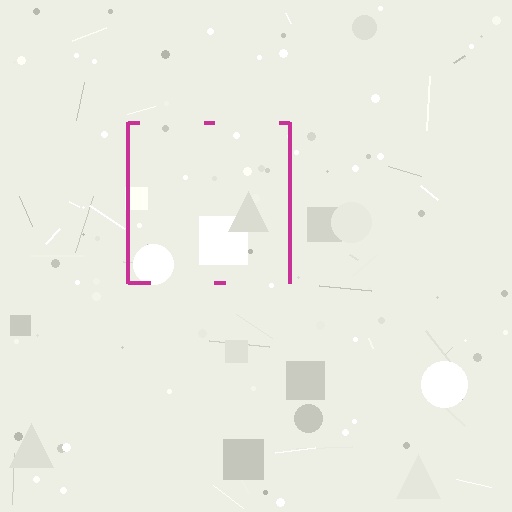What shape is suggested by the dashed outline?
The dashed outline suggests a square.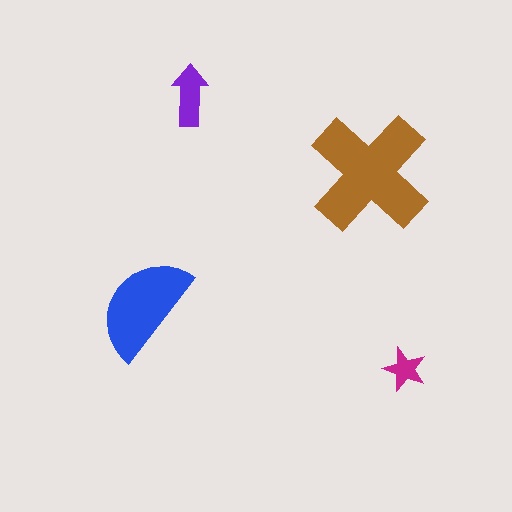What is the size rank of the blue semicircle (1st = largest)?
2nd.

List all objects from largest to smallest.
The brown cross, the blue semicircle, the purple arrow, the magenta star.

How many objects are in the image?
There are 4 objects in the image.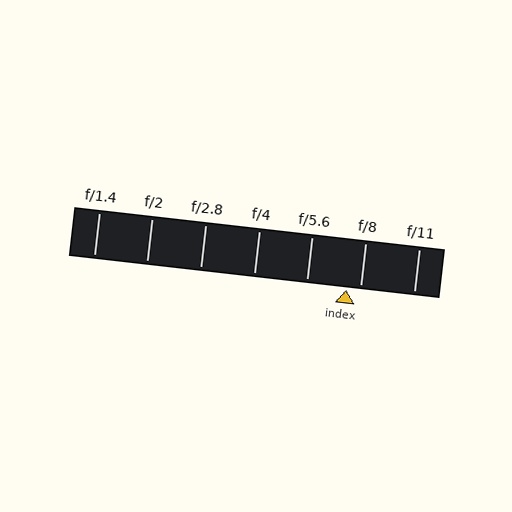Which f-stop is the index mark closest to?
The index mark is closest to f/8.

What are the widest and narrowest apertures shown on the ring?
The widest aperture shown is f/1.4 and the narrowest is f/11.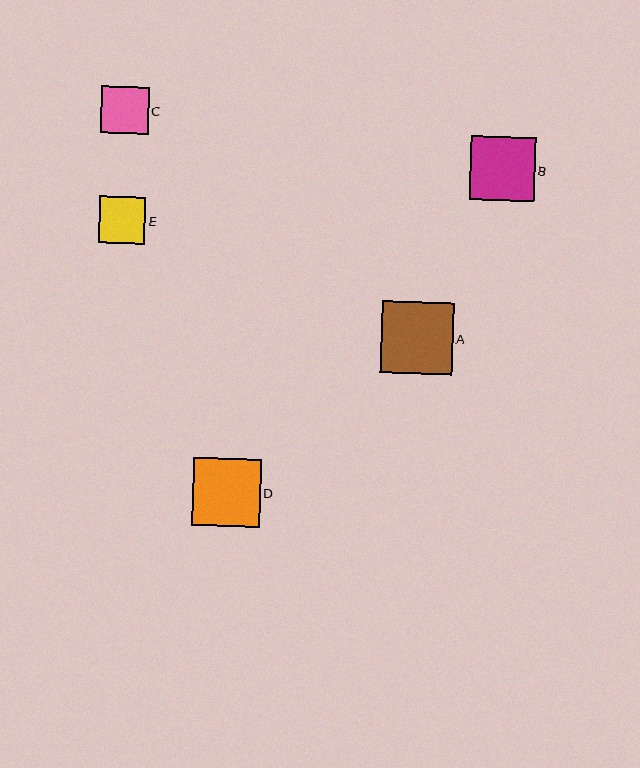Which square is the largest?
Square A is the largest with a size of approximately 72 pixels.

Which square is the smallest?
Square E is the smallest with a size of approximately 46 pixels.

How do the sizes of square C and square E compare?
Square C and square E are approximately the same size.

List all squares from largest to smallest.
From largest to smallest: A, D, B, C, E.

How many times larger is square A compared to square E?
Square A is approximately 1.6 times the size of square E.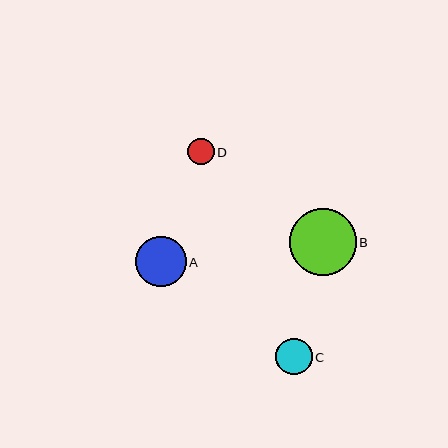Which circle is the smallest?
Circle D is the smallest with a size of approximately 27 pixels.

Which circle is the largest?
Circle B is the largest with a size of approximately 67 pixels.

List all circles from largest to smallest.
From largest to smallest: B, A, C, D.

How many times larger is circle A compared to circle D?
Circle A is approximately 1.9 times the size of circle D.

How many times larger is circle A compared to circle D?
Circle A is approximately 1.9 times the size of circle D.